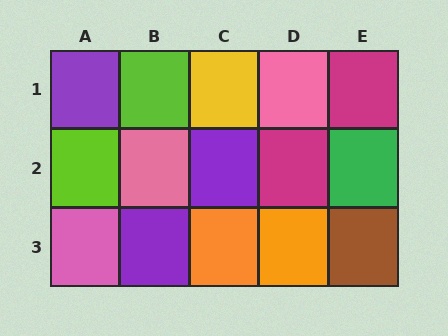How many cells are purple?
3 cells are purple.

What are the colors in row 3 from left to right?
Pink, purple, orange, orange, brown.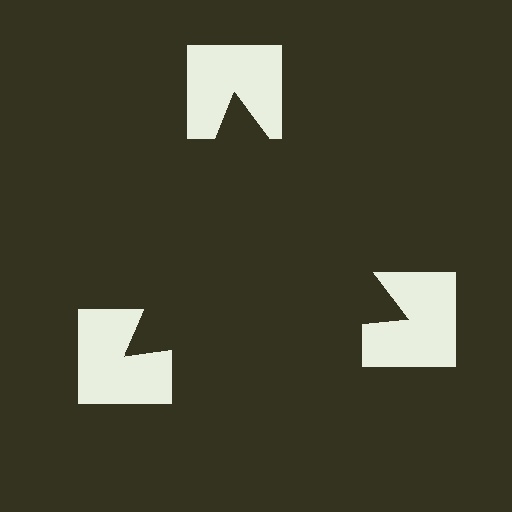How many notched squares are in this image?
There are 3 — one at each vertex of the illusory triangle.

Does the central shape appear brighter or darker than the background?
It typically appears slightly darker than the background, even though no actual brightness change is drawn.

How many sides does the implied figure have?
3 sides.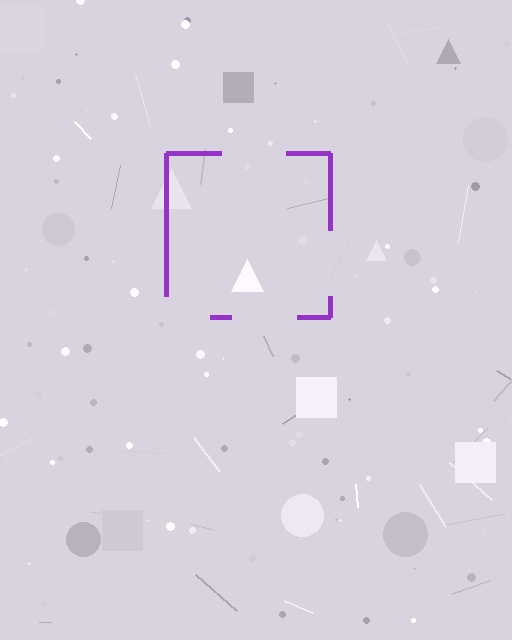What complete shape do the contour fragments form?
The contour fragments form a square.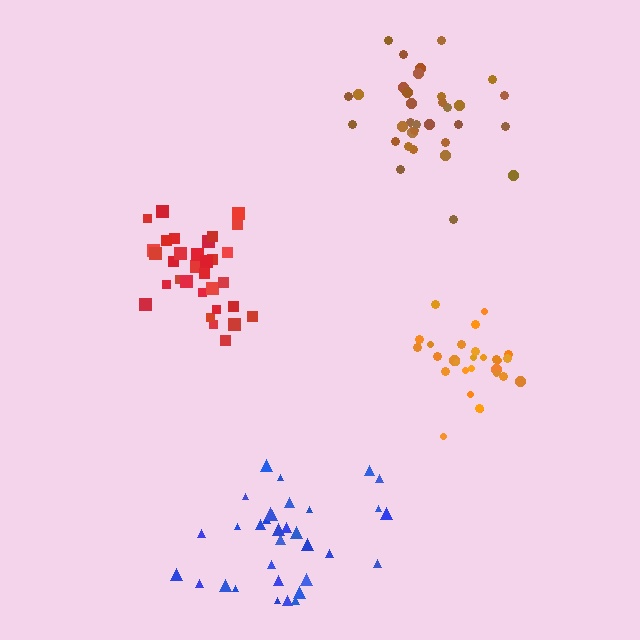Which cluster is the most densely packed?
Orange.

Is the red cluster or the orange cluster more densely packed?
Orange.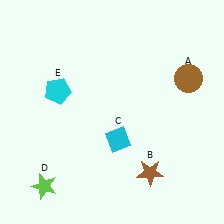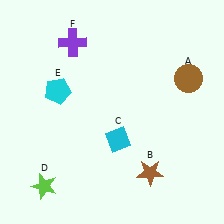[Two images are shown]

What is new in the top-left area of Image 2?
A purple cross (F) was added in the top-left area of Image 2.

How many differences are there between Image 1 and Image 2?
There is 1 difference between the two images.